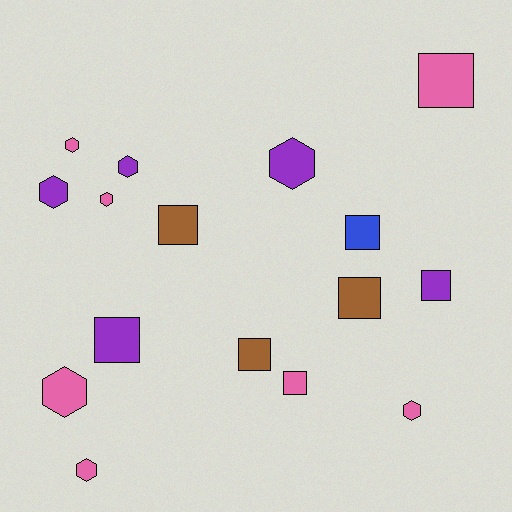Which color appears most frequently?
Pink, with 7 objects.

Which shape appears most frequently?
Hexagon, with 8 objects.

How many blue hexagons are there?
There are no blue hexagons.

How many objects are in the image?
There are 16 objects.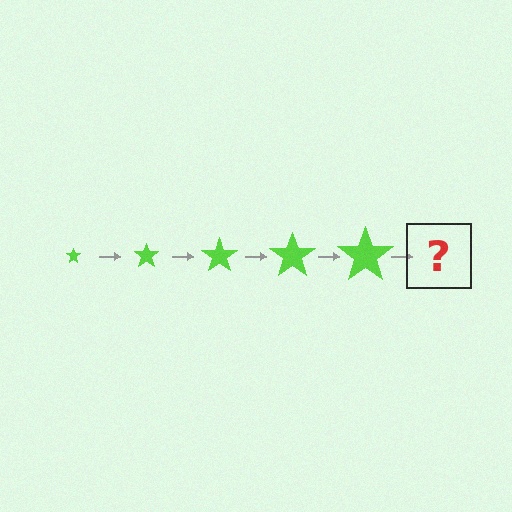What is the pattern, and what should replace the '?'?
The pattern is that the star gets progressively larger each step. The '?' should be a lime star, larger than the previous one.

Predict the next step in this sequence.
The next step is a lime star, larger than the previous one.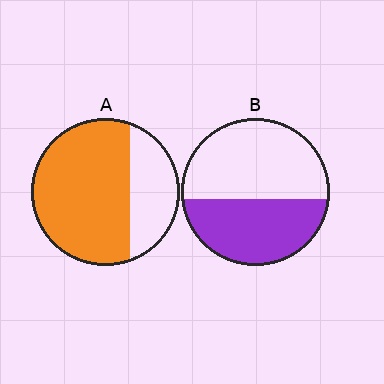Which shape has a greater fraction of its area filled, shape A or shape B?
Shape A.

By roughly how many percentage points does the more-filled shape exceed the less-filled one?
By roughly 25 percentage points (A over B).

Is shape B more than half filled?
No.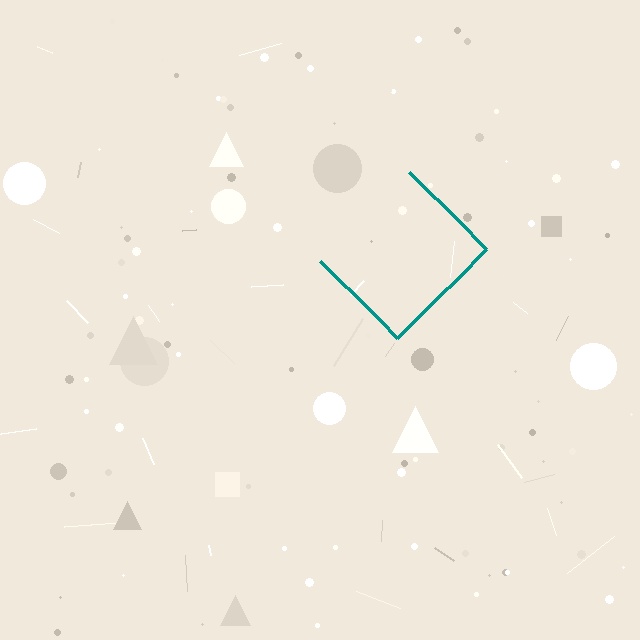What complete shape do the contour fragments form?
The contour fragments form a diamond.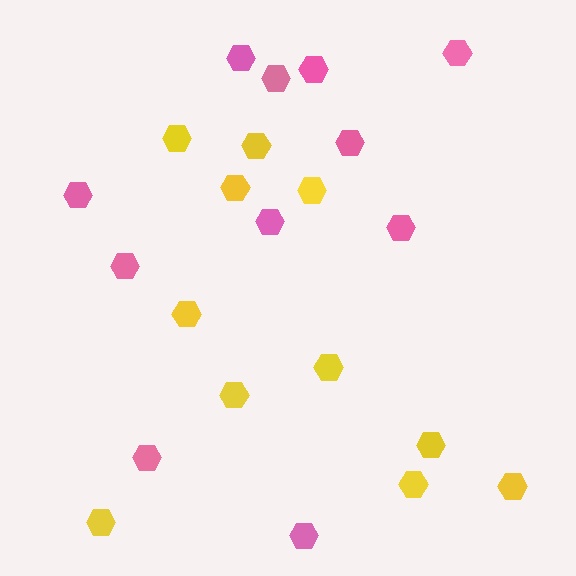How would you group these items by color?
There are 2 groups: one group of yellow hexagons (11) and one group of pink hexagons (11).